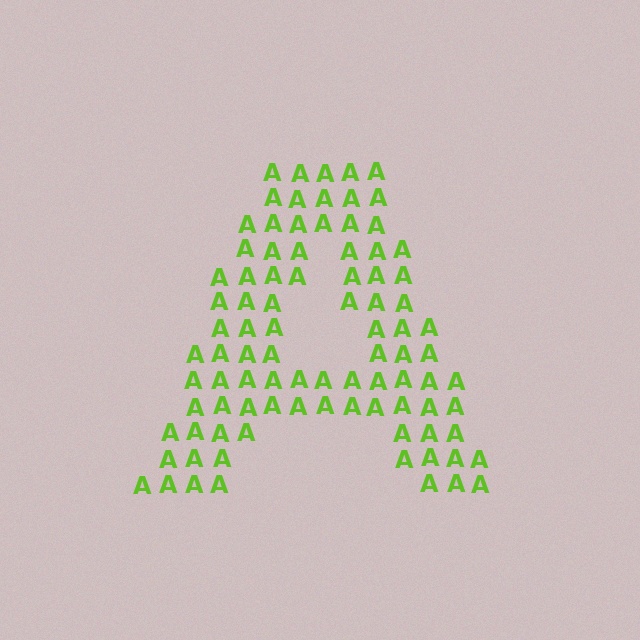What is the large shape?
The large shape is the letter A.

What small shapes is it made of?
It is made of small letter A's.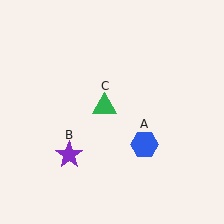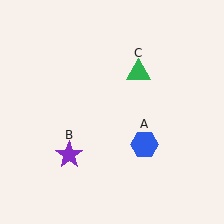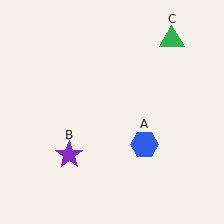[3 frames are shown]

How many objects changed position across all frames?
1 object changed position: green triangle (object C).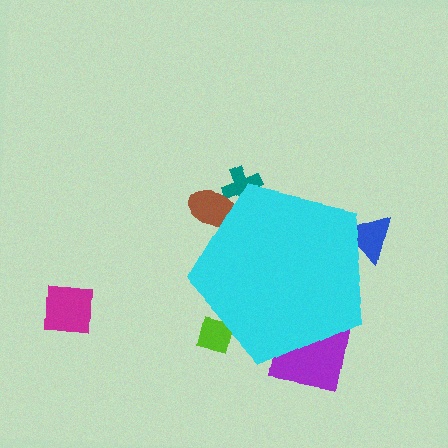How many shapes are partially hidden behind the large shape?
5 shapes are partially hidden.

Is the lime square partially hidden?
Yes, the lime square is partially hidden behind the cyan pentagon.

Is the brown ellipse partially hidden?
Yes, the brown ellipse is partially hidden behind the cyan pentagon.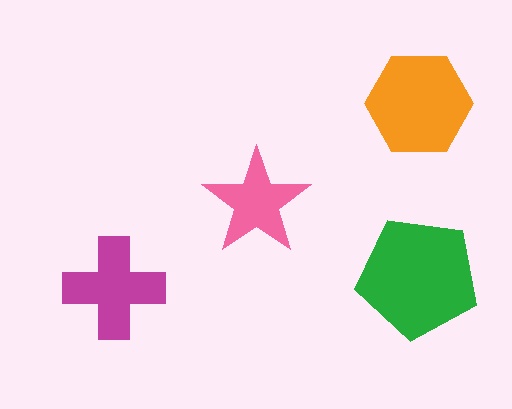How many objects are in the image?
There are 4 objects in the image.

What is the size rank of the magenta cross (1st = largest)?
3rd.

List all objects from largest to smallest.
The green pentagon, the orange hexagon, the magenta cross, the pink star.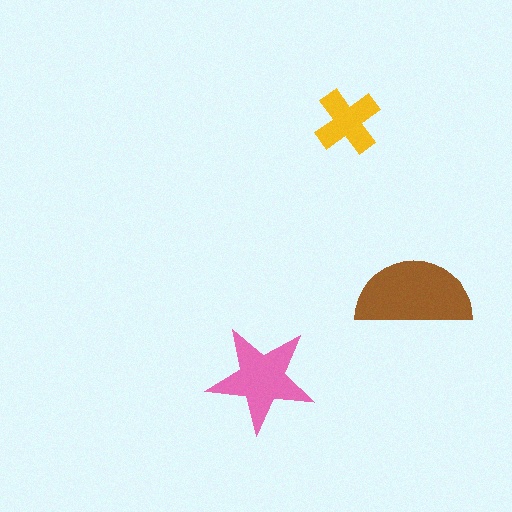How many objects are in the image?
There are 3 objects in the image.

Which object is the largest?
The brown semicircle.